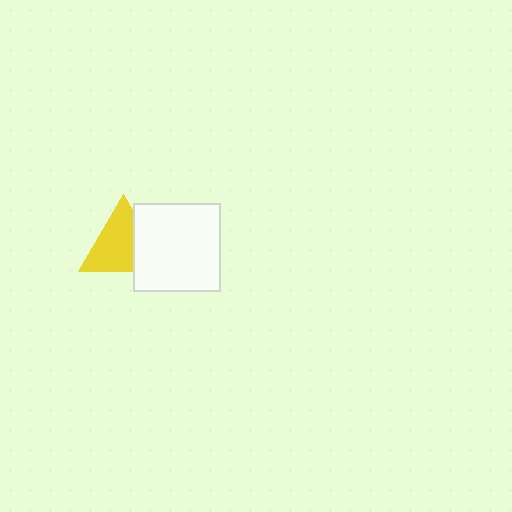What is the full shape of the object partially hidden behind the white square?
The partially hidden object is a yellow triangle.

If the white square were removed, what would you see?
You would see the complete yellow triangle.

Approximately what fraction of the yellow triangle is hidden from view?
Roughly 30% of the yellow triangle is hidden behind the white square.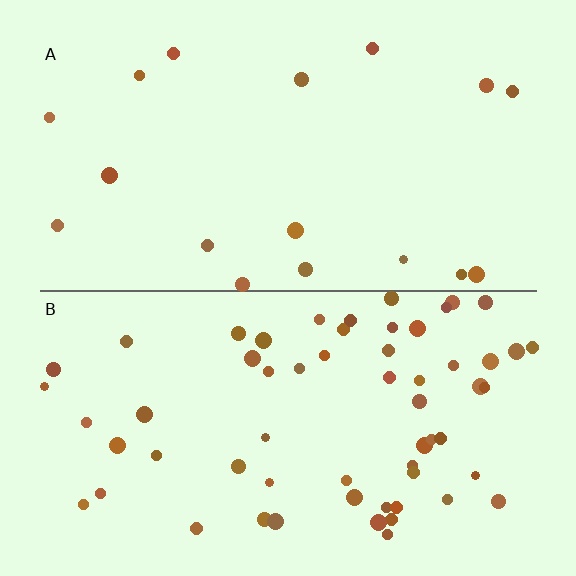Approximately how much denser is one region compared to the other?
Approximately 3.6× — region B over region A.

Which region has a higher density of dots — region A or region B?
B (the bottom).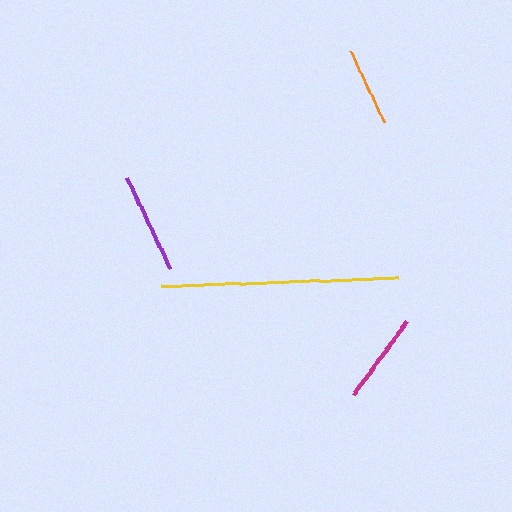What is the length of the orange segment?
The orange segment is approximately 78 pixels long.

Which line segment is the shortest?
The orange line is the shortest at approximately 78 pixels.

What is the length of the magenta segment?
The magenta segment is approximately 91 pixels long.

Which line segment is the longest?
The yellow line is the longest at approximately 237 pixels.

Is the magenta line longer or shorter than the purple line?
The purple line is longer than the magenta line.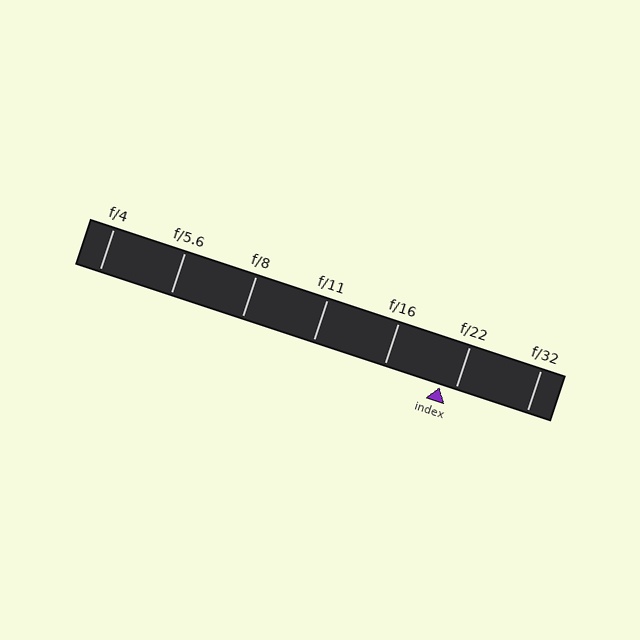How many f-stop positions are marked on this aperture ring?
There are 7 f-stop positions marked.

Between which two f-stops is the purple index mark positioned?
The index mark is between f/16 and f/22.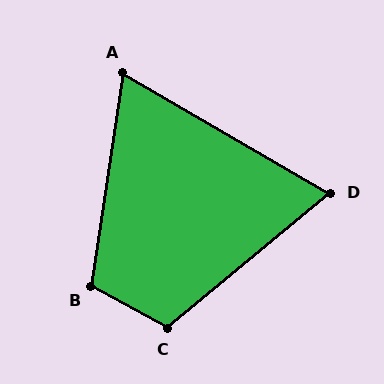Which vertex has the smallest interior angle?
A, at approximately 68 degrees.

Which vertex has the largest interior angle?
C, at approximately 112 degrees.